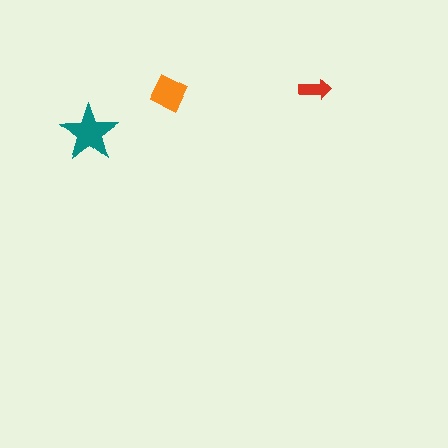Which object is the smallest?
The red arrow.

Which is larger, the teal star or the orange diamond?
The teal star.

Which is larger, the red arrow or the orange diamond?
The orange diamond.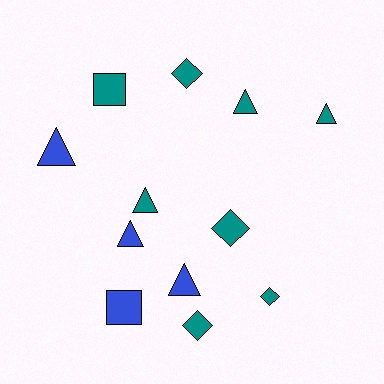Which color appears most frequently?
Teal, with 8 objects.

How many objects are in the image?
There are 12 objects.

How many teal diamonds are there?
There are 4 teal diamonds.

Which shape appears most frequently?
Triangle, with 6 objects.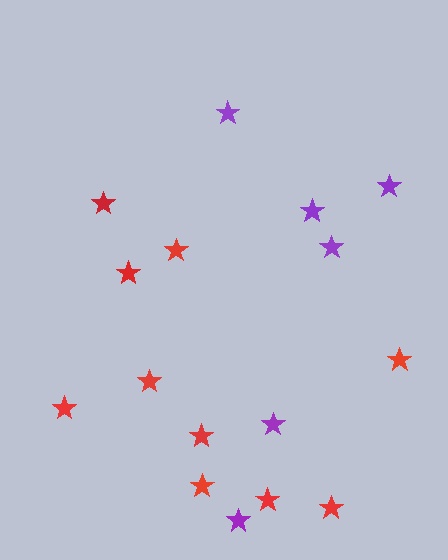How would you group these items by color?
There are 2 groups: one group of red stars (10) and one group of purple stars (6).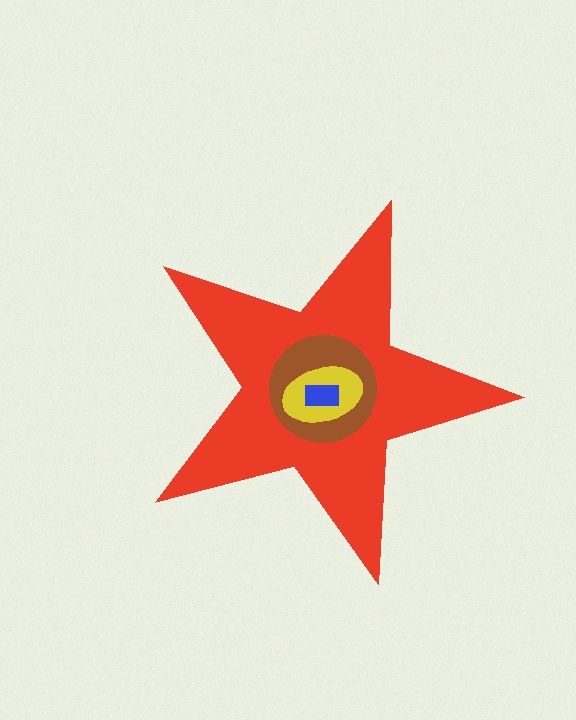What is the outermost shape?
The red star.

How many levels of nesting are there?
4.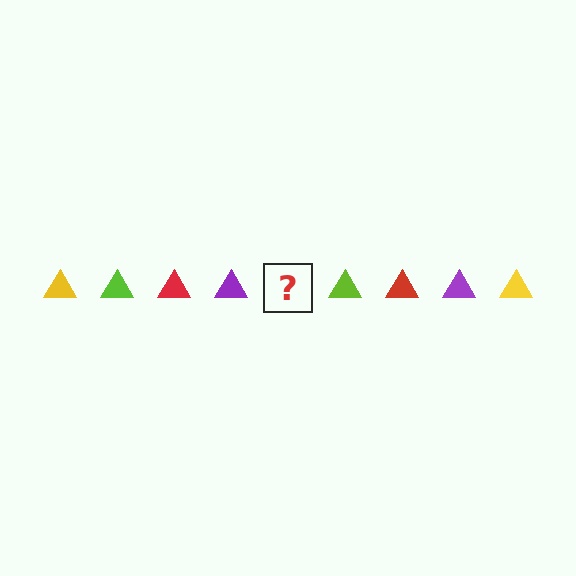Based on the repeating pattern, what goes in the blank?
The blank should be a yellow triangle.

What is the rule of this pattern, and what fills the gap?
The rule is that the pattern cycles through yellow, lime, red, purple triangles. The gap should be filled with a yellow triangle.